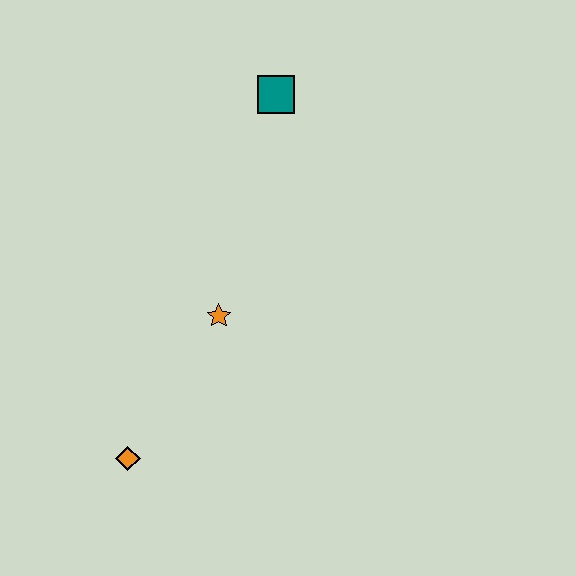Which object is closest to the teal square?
The orange star is closest to the teal square.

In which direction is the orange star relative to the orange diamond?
The orange star is above the orange diamond.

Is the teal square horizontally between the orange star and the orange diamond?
No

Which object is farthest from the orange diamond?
The teal square is farthest from the orange diamond.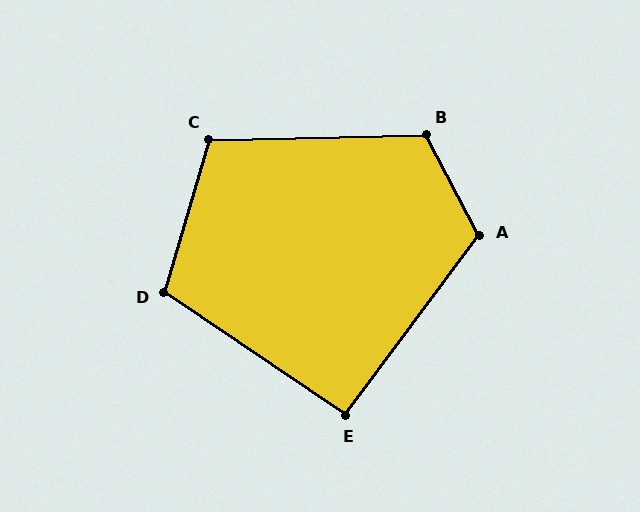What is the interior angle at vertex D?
Approximately 107 degrees (obtuse).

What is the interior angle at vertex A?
Approximately 115 degrees (obtuse).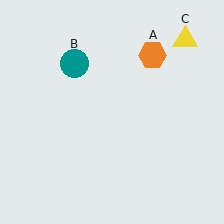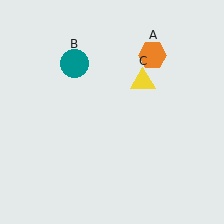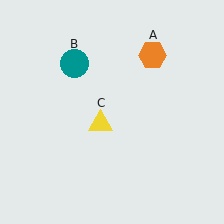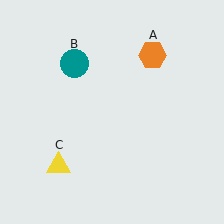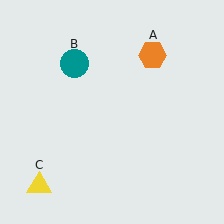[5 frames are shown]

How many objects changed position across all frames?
1 object changed position: yellow triangle (object C).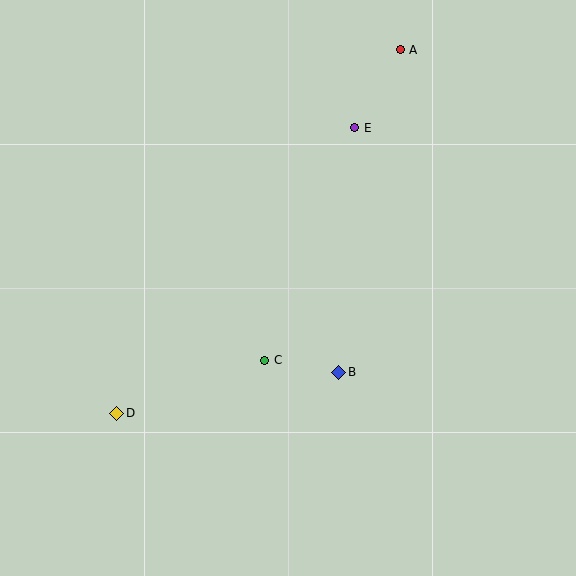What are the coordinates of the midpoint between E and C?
The midpoint between E and C is at (310, 244).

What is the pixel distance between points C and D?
The distance between C and D is 157 pixels.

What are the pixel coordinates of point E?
Point E is at (355, 128).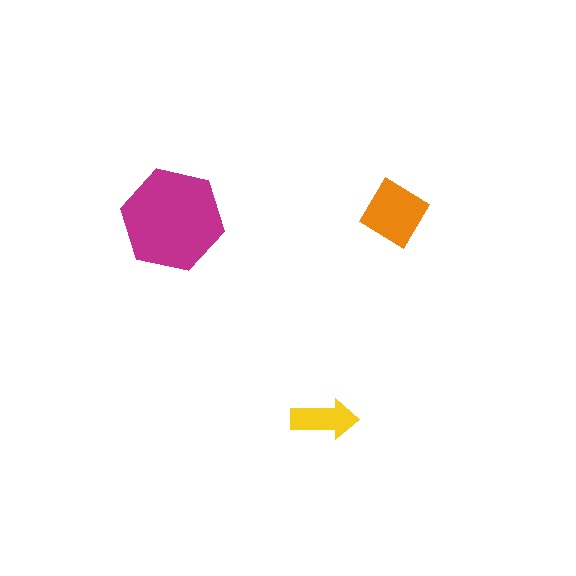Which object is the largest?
The magenta hexagon.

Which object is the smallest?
The yellow arrow.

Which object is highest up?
The orange diamond is topmost.